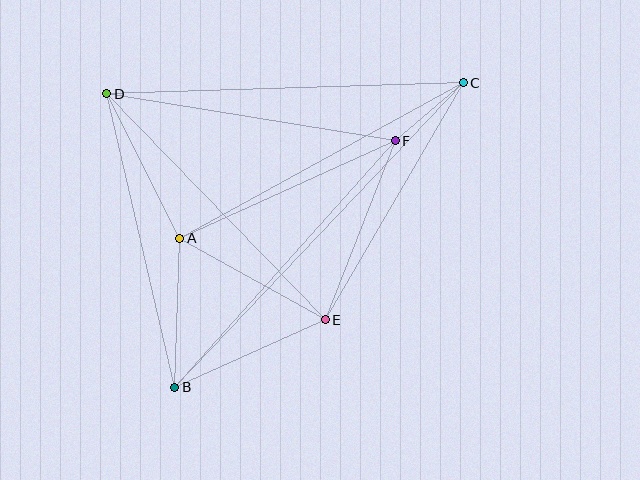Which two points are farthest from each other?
Points B and C are farthest from each other.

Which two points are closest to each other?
Points C and F are closest to each other.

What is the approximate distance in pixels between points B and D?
The distance between B and D is approximately 301 pixels.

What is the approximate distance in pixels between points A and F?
The distance between A and F is approximately 237 pixels.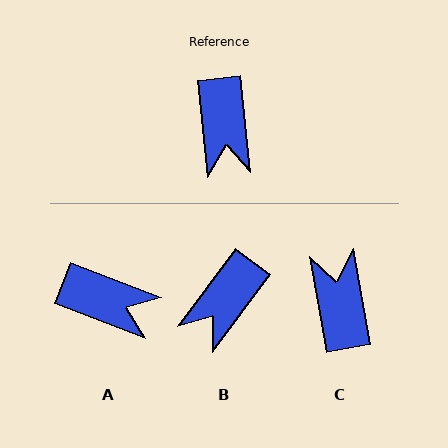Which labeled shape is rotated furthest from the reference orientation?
C, about 176 degrees away.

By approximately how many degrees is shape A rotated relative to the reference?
Approximately 63 degrees counter-clockwise.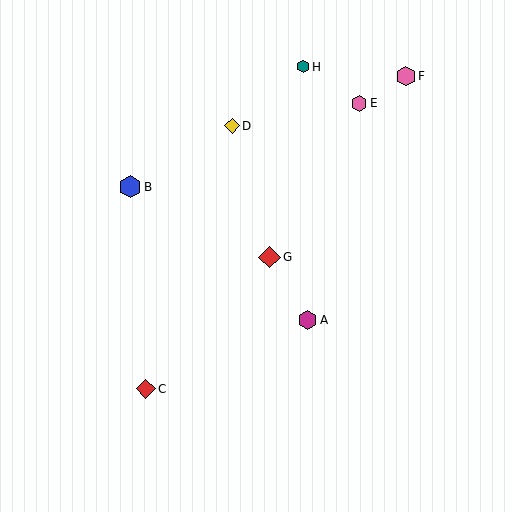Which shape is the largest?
The blue hexagon (labeled B) is the largest.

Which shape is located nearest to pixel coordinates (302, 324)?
The magenta hexagon (labeled A) at (308, 320) is nearest to that location.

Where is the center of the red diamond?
The center of the red diamond is at (270, 257).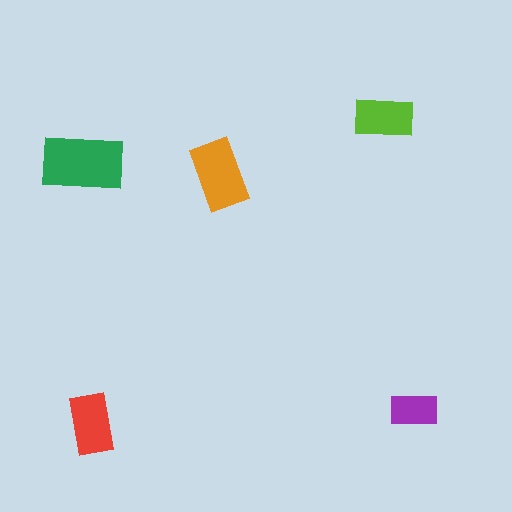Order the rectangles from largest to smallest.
the green one, the orange one, the red one, the lime one, the purple one.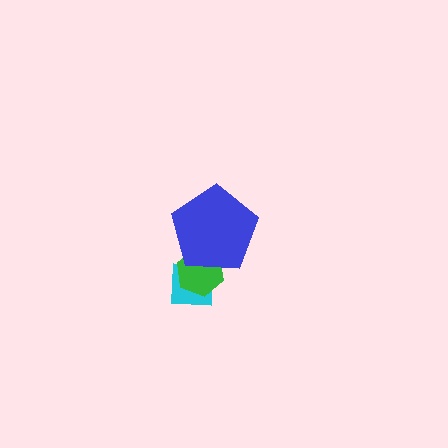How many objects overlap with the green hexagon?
2 objects overlap with the green hexagon.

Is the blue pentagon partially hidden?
No, no other shape covers it.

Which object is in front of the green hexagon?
The blue pentagon is in front of the green hexagon.